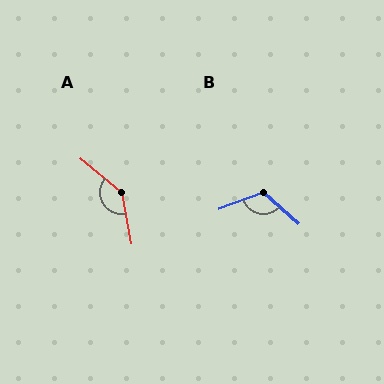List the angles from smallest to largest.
B (118°), A (140°).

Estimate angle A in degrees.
Approximately 140 degrees.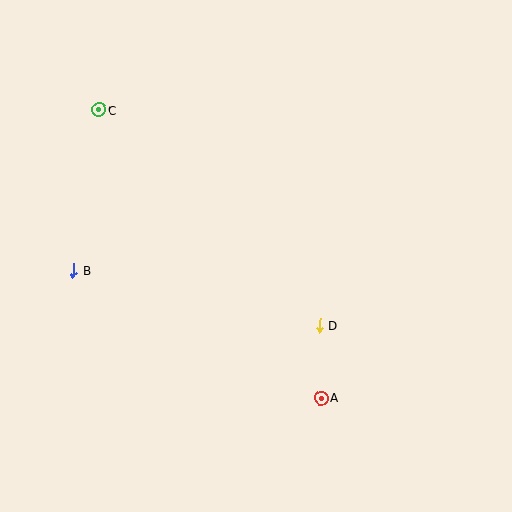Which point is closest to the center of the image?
Point D at (319, 325) is closest to the center.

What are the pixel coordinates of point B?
Point B is at (73, 270).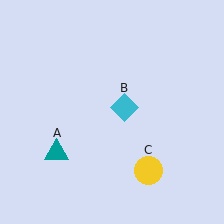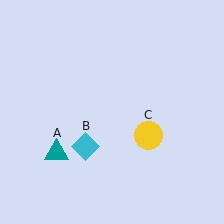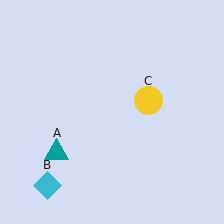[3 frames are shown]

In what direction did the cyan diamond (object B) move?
The cyan diamond (object B) moved down and to the left.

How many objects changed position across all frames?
2 objects changed position: cyan diamond (object B), yellow circle (object C).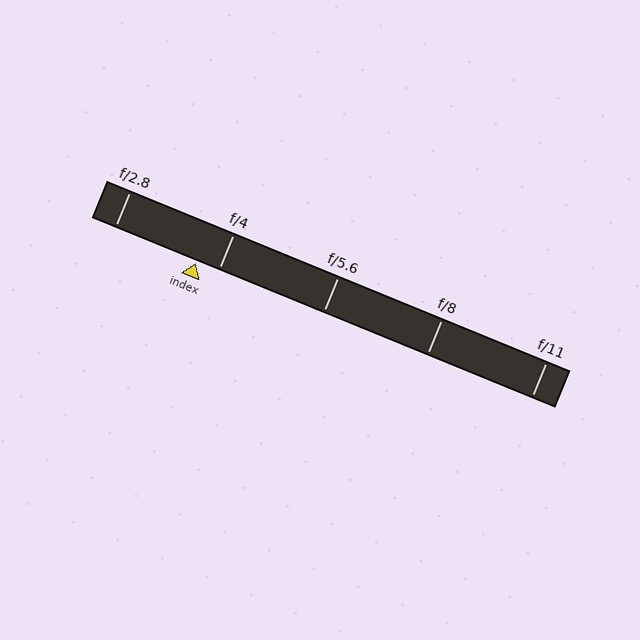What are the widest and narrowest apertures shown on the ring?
The widest aperture shown is f/2.8 and the narrowest is f/11.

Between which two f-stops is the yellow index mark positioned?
The index mark is between f/2.8 and f/4.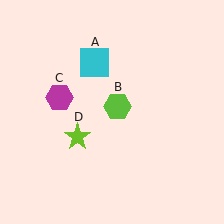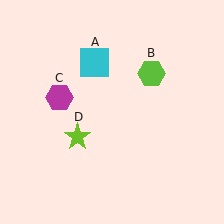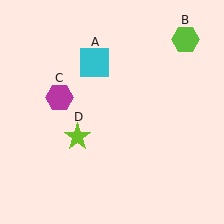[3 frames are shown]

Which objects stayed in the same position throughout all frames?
Cyan square (object A) and magenta hexagon (object C) and lime star (object D) remained stationary.